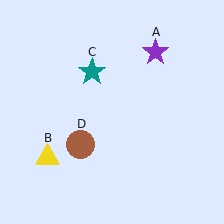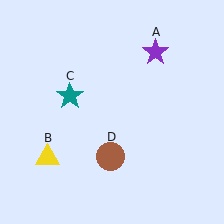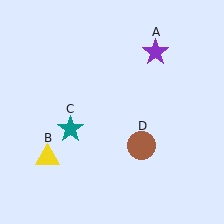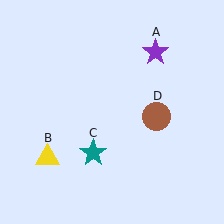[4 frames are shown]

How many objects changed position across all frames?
2 objects changed position: teal star (object C), brown circle (object D).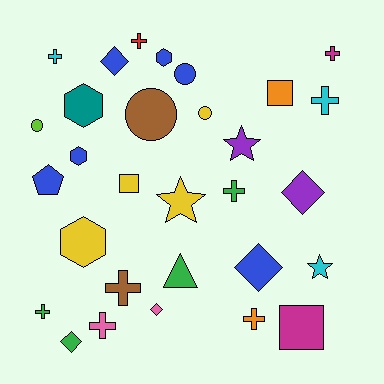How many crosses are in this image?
There are 9 crosses.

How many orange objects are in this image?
There are 2 orange objects.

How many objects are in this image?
There are 30 objects.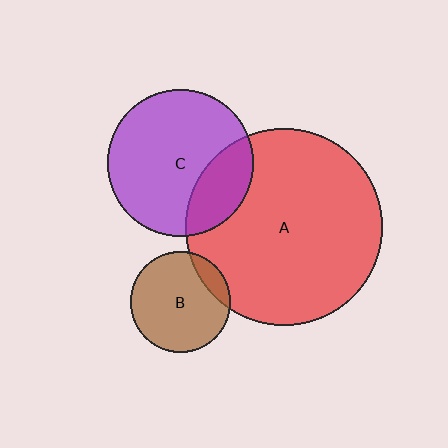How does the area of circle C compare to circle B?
Approximately 2.1 times.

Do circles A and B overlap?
Yes.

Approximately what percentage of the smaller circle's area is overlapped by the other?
Approximately 10%.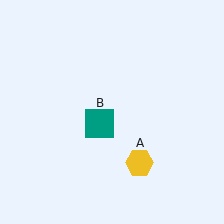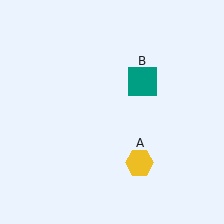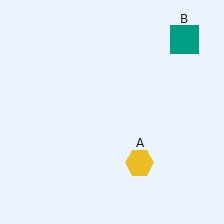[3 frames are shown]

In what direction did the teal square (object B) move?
The teal square (object B) moved up and to the right.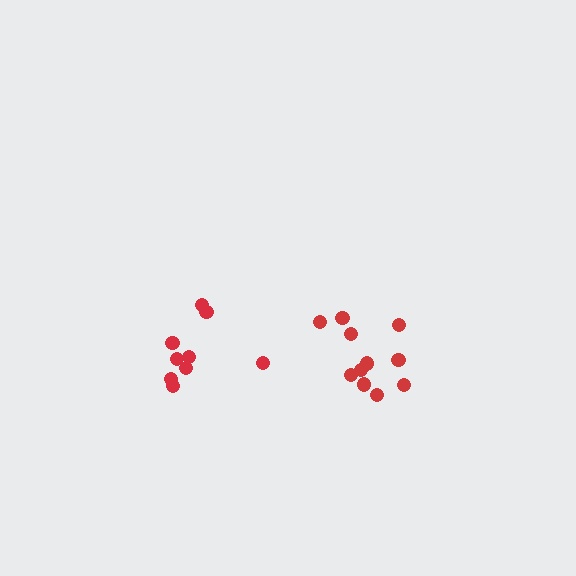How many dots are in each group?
Group 1: 9 dots, Group 2: 11 dots (20 total).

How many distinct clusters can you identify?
There are 2 distinct clusters.